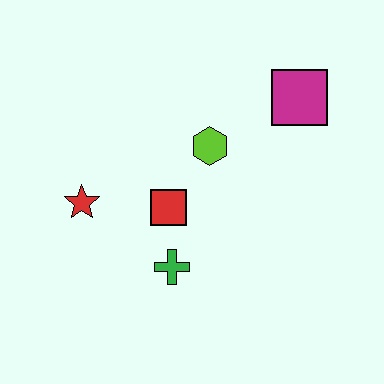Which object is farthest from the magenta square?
The red star is farthest from the magenta square.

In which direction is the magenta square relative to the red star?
The magenta square is to the right of the red star.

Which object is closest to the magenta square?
The lime hexagon is closest to the magenta square.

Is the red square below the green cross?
No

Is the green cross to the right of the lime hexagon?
No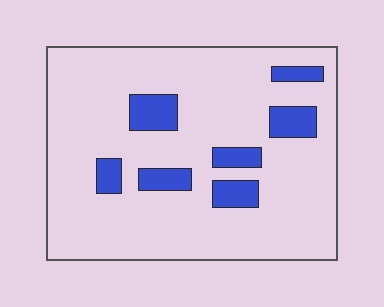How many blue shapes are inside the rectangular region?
7.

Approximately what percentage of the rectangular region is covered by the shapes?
Approximately 15%.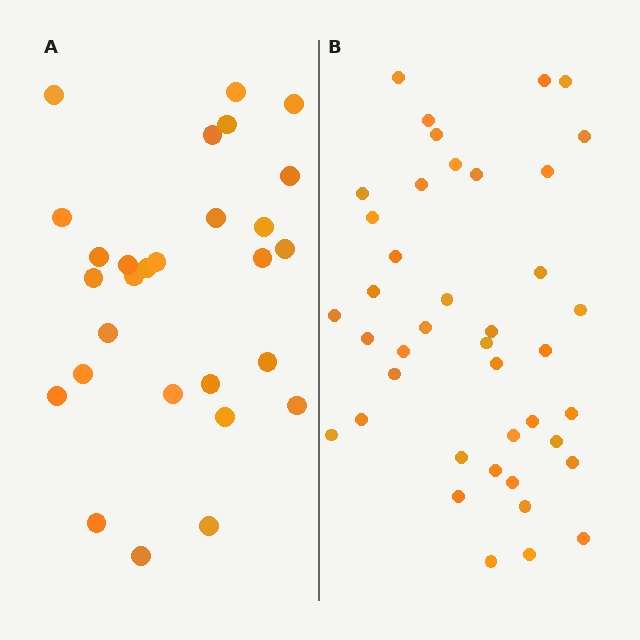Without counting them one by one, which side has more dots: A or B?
Region B (the right region) has more dots.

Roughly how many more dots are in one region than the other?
Region B has approximately 15 more dots than region A.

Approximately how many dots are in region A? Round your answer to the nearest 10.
About 30 dots. (The exact count is 28, which rounds to 30.)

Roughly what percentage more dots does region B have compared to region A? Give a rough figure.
About 45% more.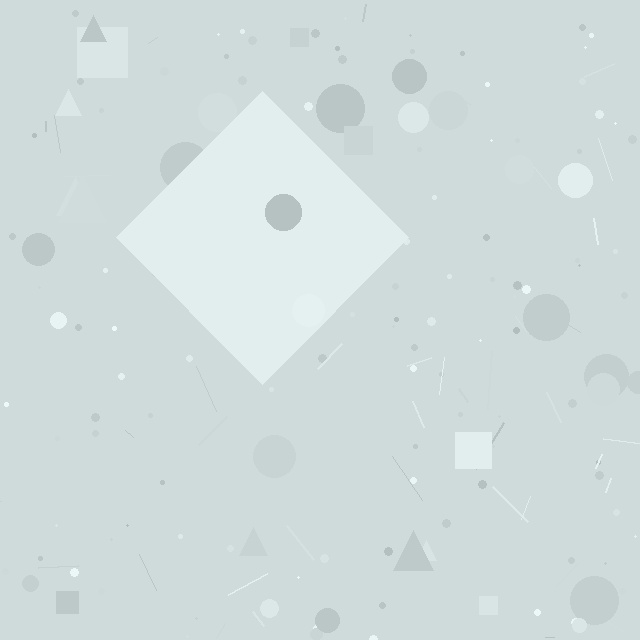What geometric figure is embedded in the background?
A diamond is embedded in the background.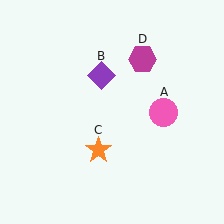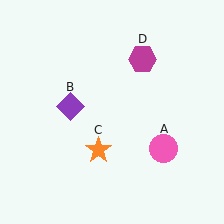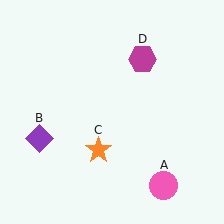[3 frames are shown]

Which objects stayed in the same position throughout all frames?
Orange star (object C) and magenta hexagon (object D) remained stationary.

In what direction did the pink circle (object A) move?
The pink circle (object A) moved down.